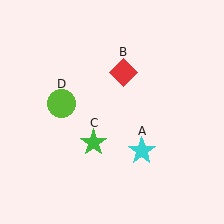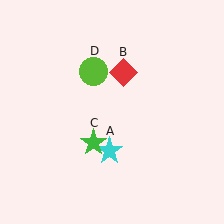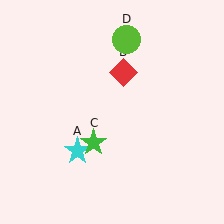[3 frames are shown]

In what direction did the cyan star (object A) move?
The cyan star (object A) moved left.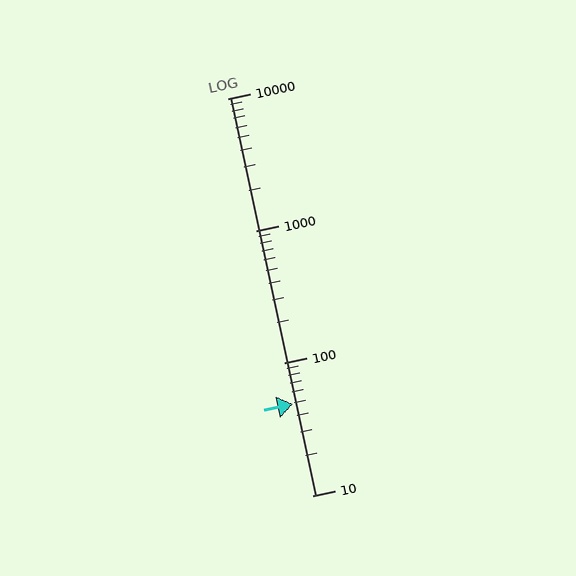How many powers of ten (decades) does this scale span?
The scale spans 3 decades, from 10 to 10000.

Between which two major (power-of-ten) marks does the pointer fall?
The pointer is between 10 and 100.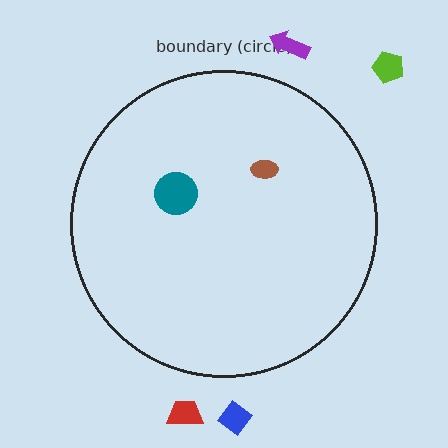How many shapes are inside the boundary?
2 inside, 4 outside.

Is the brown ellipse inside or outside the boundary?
Inside.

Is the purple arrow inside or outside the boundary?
Outside.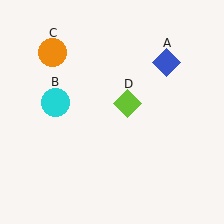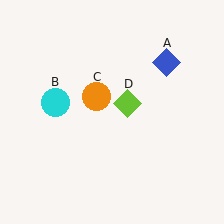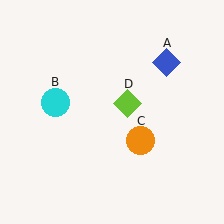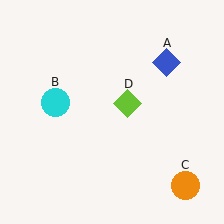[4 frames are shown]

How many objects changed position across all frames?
1 object changed position: orange circle (object C).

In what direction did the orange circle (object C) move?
The orange circle (object C) moved down and to the right.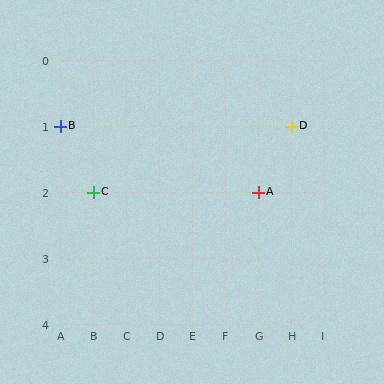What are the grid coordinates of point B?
Point B is at grid coordinates (A, 1).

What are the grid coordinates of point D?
Point D is at grid coordinates (H, 1).